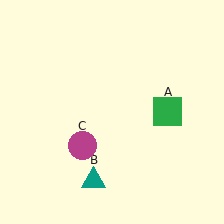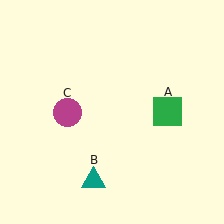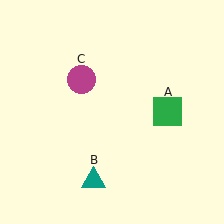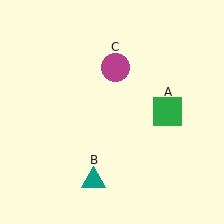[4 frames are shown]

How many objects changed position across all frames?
1 object changed position: magenta circle (object C).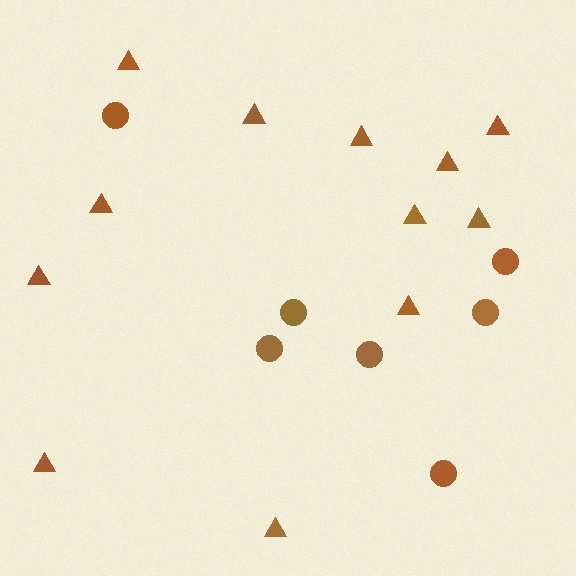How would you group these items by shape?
There are 2 groups: one group of triangles (12) and one group of circles (7).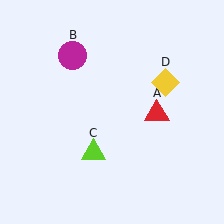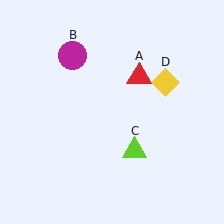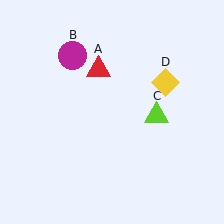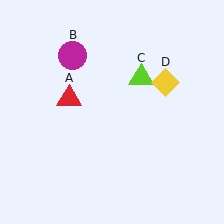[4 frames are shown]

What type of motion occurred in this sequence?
The red triangle (object A), lime triangle (object C) rotated counterclockwise around the center of the scene.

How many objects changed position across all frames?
2 objects changed position: red triangle (object A), lime triangle (object C).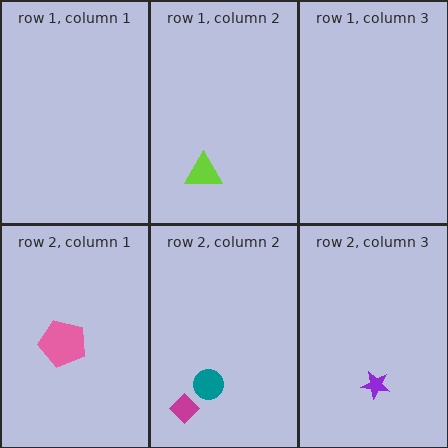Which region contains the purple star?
The row 2, column 3 region.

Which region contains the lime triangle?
The row 1, column 2 region.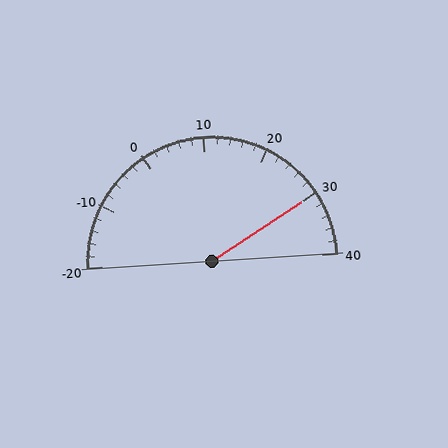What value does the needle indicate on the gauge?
The needle indicates approximately 30.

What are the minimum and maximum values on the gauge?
The gauge ranges from -20 to 40.